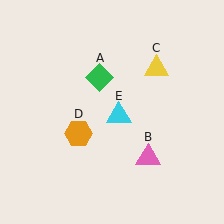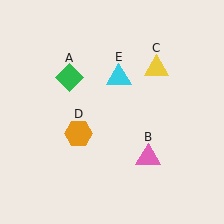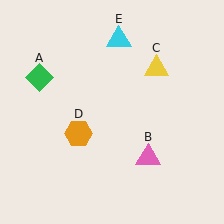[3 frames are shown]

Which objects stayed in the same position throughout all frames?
Pink triangle (object B) and yellow triangle (object C) and orange hexagon (object D) remained stationary.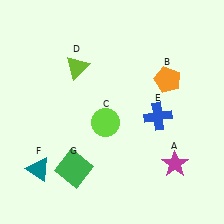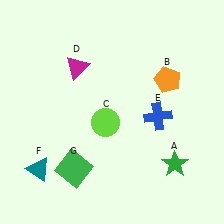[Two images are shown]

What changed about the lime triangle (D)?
In Image 1, D is lime. In Image 2, it changed to magenta.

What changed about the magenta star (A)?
In Image 1, A is magenta. In Image 2, it changed to green.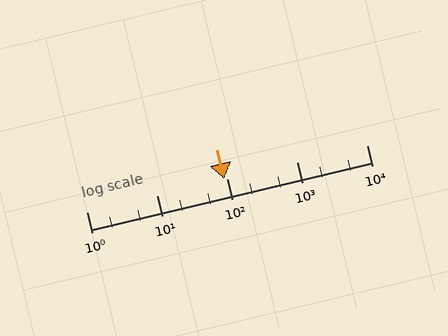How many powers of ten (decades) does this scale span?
The scale spans 4 decades, from 1 to 10000.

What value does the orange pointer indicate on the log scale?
The pointer indicates approximately 92.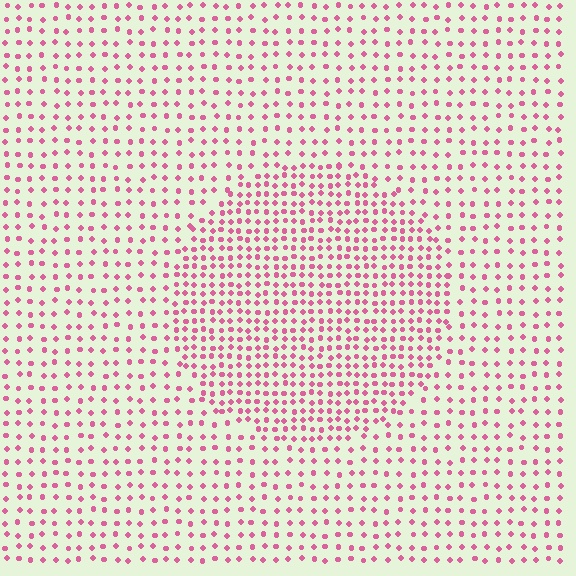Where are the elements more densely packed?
The elements are more densely packed inside the circle boundary.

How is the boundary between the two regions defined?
The boundary is defined by a change in element density (approximately 1.9x ratio). All elements are the same color, size, and shape.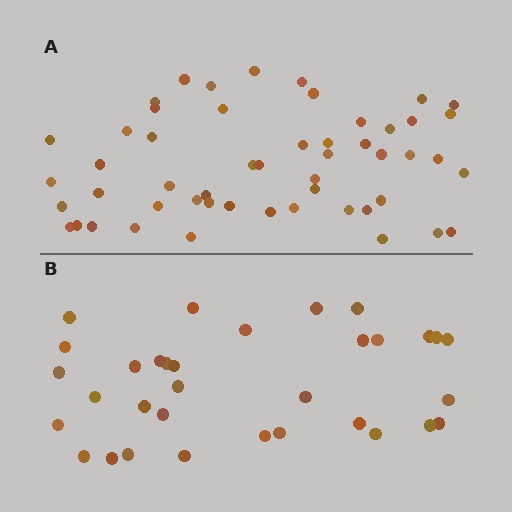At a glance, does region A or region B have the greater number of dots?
Region A (the top region) has more dots.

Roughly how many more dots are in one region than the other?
Region A has approximately 20 more dots than region B.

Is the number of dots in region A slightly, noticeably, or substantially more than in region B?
Region A has substantially more. The ratio is roughly 1.6 to 1.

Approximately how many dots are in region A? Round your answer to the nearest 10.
About 50 dots. (The exact count is 52, which rounds to 50.)